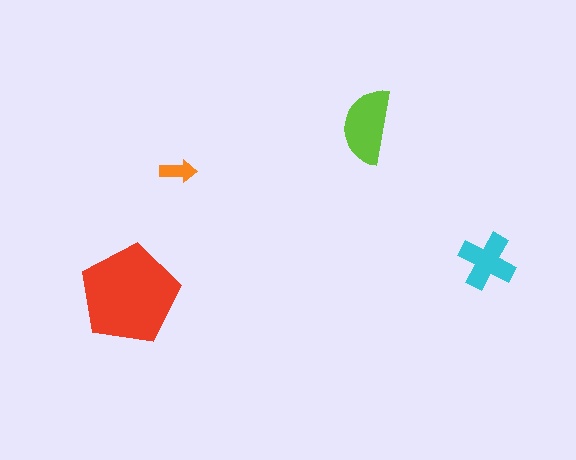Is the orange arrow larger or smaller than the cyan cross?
Smaller.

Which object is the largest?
The red pentagon.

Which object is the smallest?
The orange arrow.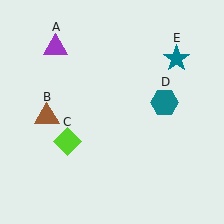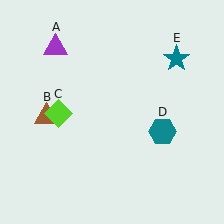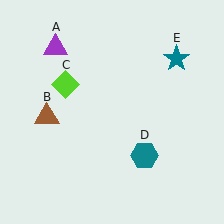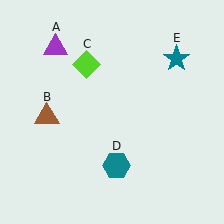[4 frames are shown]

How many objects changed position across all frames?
2 objects changed position: lime diamond (object C), teal hexagon (object D).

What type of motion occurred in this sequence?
The lime diamond (object C), teal hexagon (object D) rotated clockwise around the center of the scene.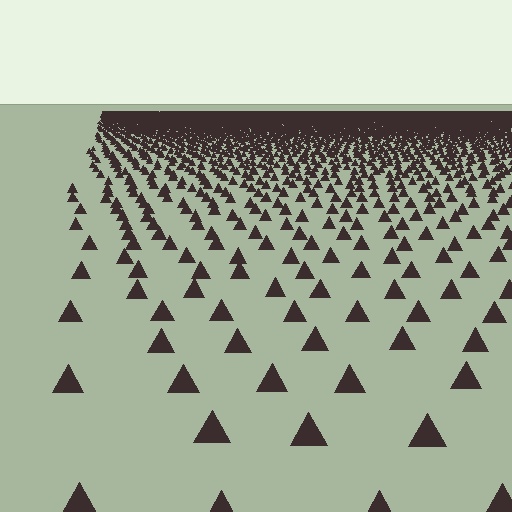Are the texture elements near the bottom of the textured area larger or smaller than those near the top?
Larger. Near the bottom, elements are closer to the viewer and appear at a bigger on-screen size.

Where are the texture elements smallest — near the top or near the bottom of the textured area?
Near the top.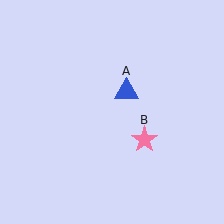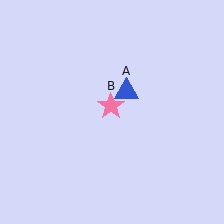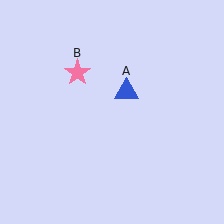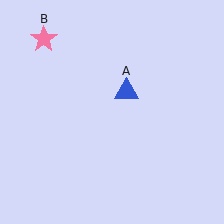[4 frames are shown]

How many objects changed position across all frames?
1 object changed position: pink star (object B).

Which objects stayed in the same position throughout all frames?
Blue triangle (object A) remained stationary.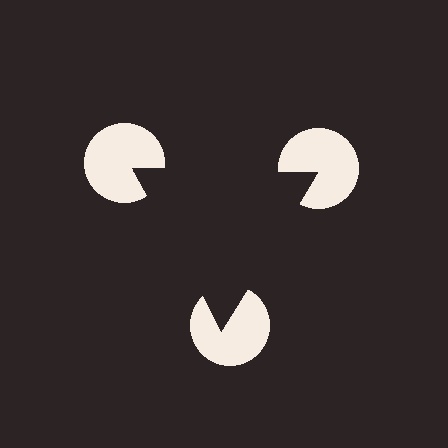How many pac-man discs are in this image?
There are 3 — one at each vertex of the illusory triangle.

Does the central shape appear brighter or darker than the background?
It typically appears slightly darker than the background, even though no actual brightness change is drawn.